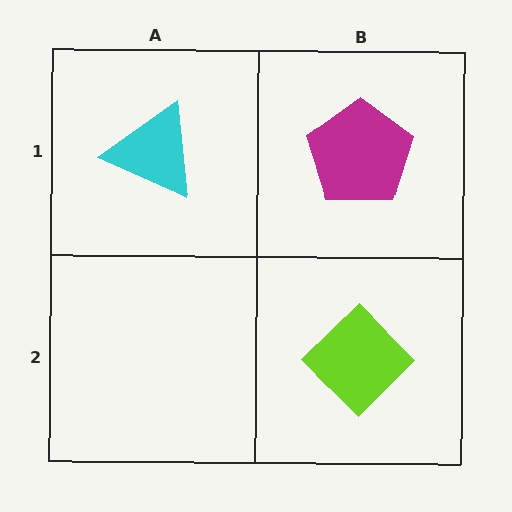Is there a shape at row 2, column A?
No, that cell is empty.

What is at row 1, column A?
A cyan triangle.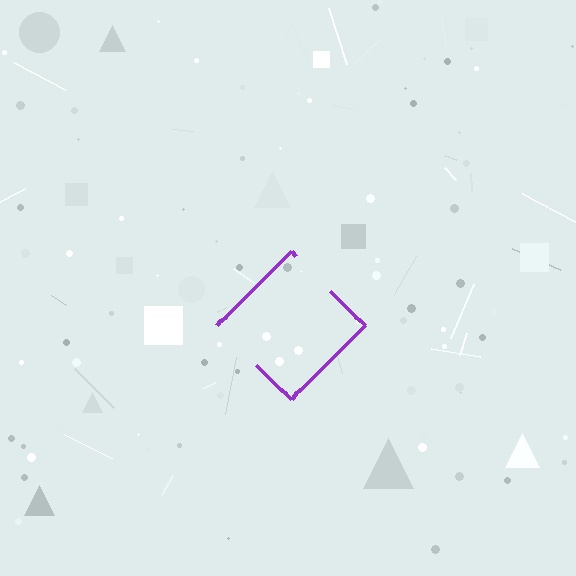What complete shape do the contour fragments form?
The contour fragments form a diamond.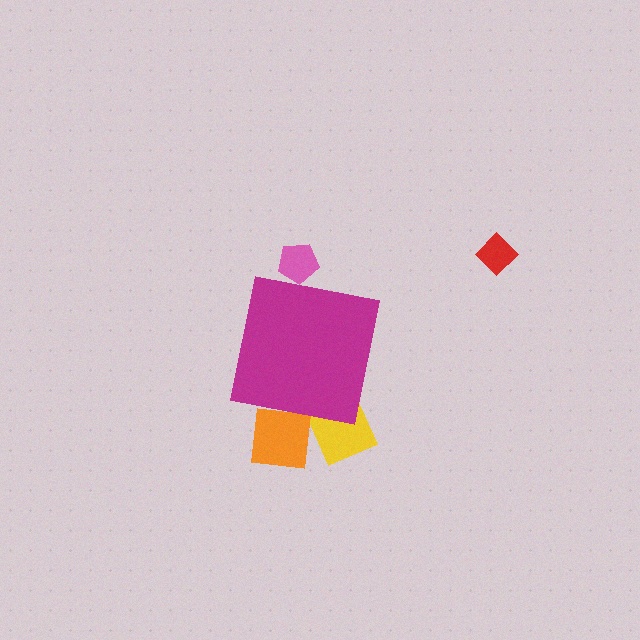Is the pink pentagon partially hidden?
Yes, the pink pentagon is partially hidden behind the magenta square.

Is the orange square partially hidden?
Yes, the orange square is partially hidden behind the magenta square.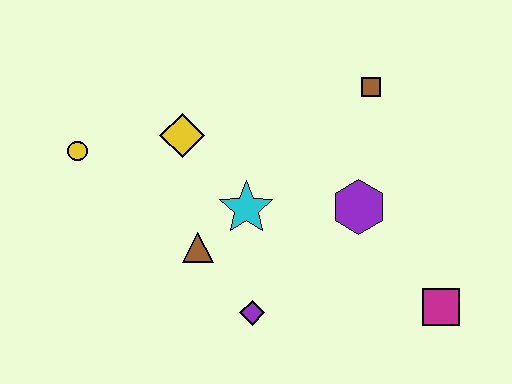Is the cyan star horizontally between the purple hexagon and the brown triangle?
Yes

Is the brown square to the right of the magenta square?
No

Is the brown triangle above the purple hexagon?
No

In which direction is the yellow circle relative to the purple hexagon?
The yellow circle is to the left of the purple hexagon.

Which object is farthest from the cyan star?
The magenta square is farthest from the cyan star.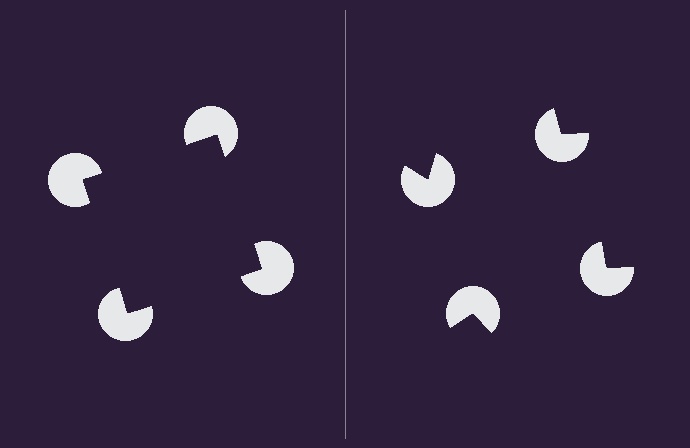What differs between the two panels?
The pac-man discs are positioned identically on both sides; only the wedge orientations differ. On the left they align to a square; on the right they are misaligned.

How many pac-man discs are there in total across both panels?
8 — 4 on each side.